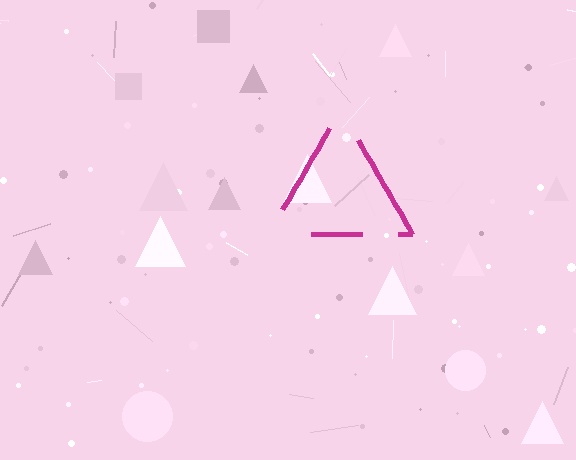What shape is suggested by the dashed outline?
The dashed outline suggests a triangle.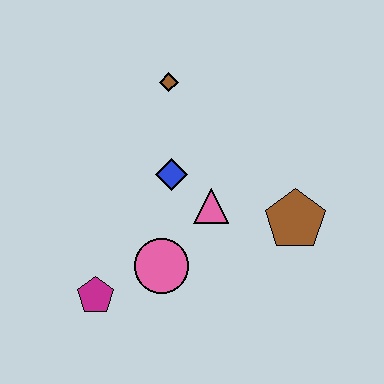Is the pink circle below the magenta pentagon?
No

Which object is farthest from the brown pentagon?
The magenta pentagon is farthest from the brown pentagon.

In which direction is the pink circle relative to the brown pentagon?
The pink circle is to the left of the brown pentagon.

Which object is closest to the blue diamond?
The pink triangle is closest to the blue diamond.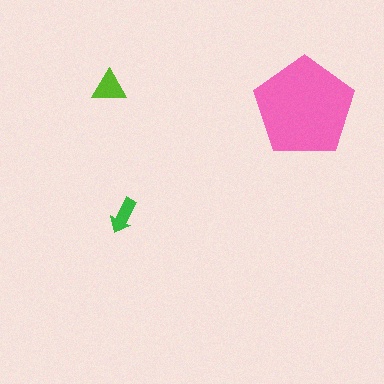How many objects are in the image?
There are 3 objects in the image.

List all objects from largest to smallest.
The pink pentagon, the lime triangle, the green arrow.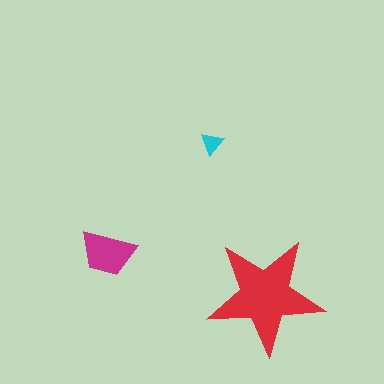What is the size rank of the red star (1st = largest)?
1st.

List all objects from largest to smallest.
The red star, the magenta trapezoid, the cyan triangle.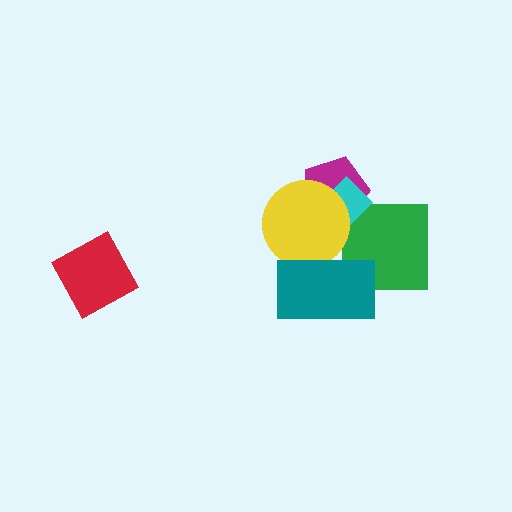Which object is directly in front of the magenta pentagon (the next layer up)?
The cyan diamond is directly in front of the magenta pentagon.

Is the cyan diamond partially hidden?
Yes, it is partially covered by another shape.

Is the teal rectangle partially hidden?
No, no other shape covers it.